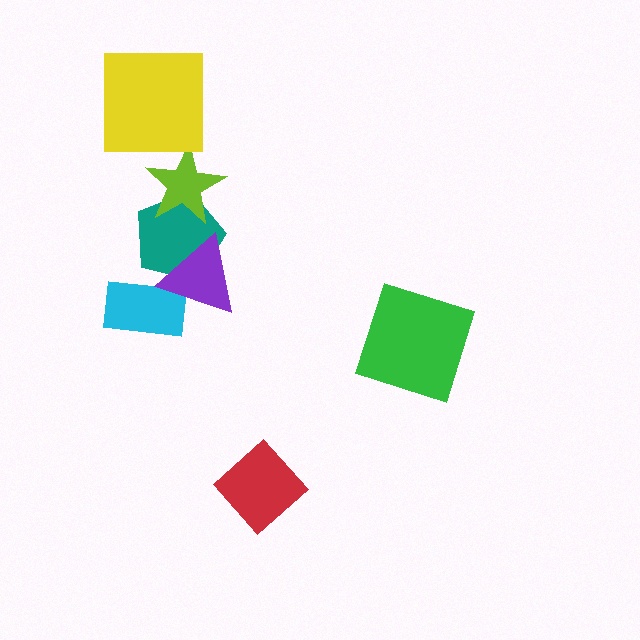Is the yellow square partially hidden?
No, no other shape covers it.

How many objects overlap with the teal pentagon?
2 objects overlap with the teal pentagon.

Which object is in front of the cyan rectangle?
The purple triangle is in front of the cyan rectangle.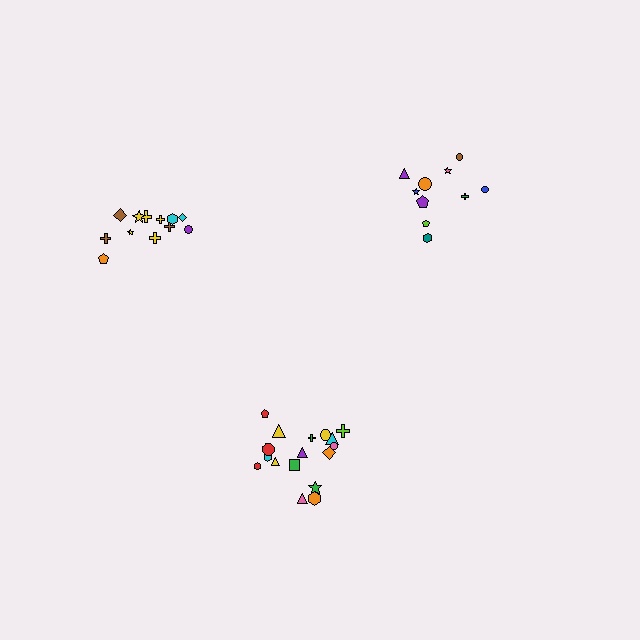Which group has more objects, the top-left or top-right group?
The top-left group.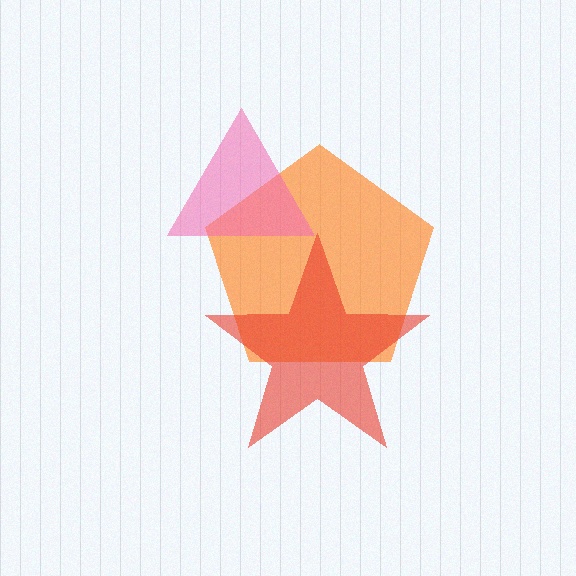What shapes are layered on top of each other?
The layered shapes are: an orange pentagon, a pink triangle, a red star.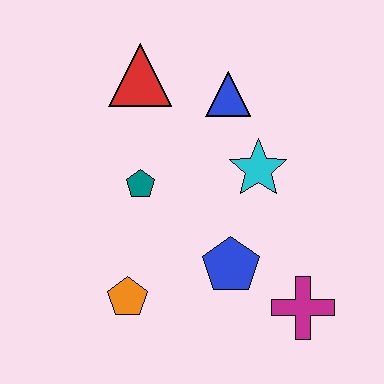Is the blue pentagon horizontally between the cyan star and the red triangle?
Yes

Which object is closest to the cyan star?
The blue triangle is closest to the cyan star.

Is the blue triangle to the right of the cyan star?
No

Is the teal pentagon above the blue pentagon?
Yes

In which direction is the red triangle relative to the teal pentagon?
The red triangle is above the teal pentagon.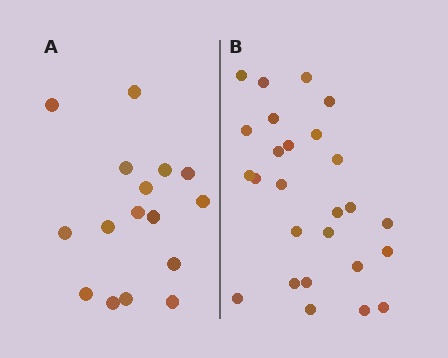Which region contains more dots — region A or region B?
Region B (the right region) has more dots.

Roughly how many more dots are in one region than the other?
Region B has roughly 10 or so more dots than region A.